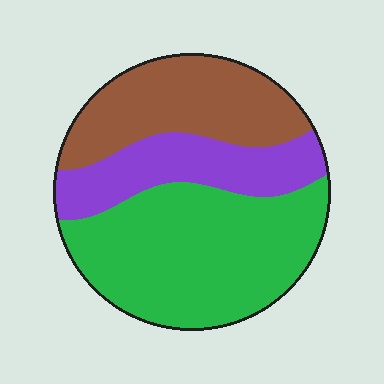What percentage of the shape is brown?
Brown covers about 30% of the shape.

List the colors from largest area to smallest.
From largest to smallest: green, brown, purple.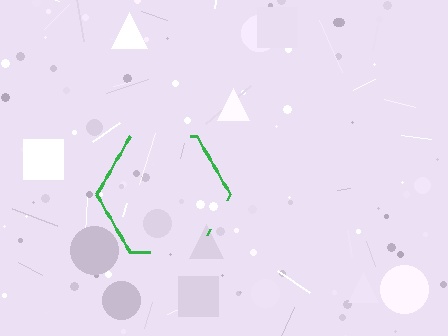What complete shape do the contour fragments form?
The contour fragments form a hexagon.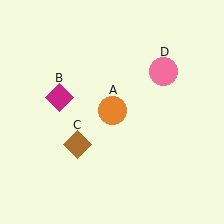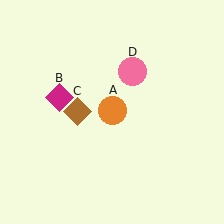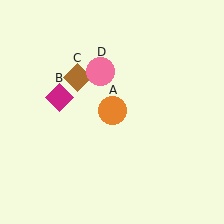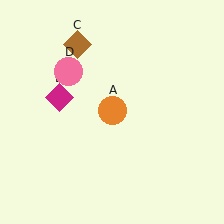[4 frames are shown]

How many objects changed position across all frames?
2 objects changed position: brown diamond (object C), pink circle (object D).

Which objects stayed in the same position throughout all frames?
Orange circle (object A) and magenta diamond (object B) remained stationary.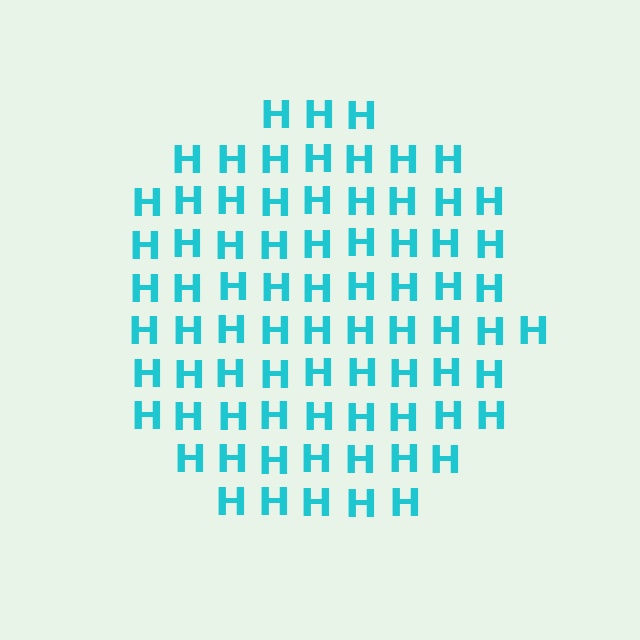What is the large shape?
The large shape is a circle.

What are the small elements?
The small elements are letter H's.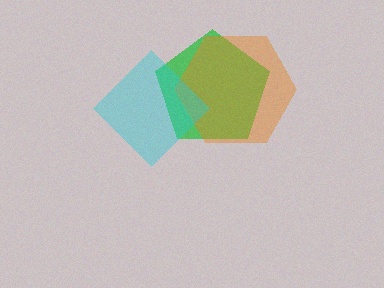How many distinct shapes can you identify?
There are 3 distinct shapes: a green pentagon, an orange hexagon, a cyan diamond.